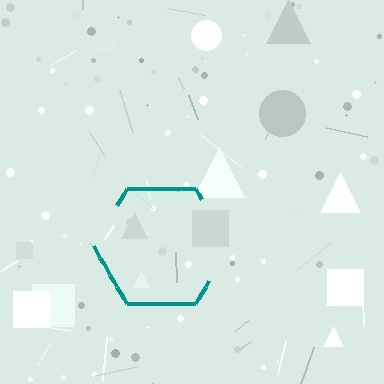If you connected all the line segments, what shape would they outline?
They would outline a hexagon.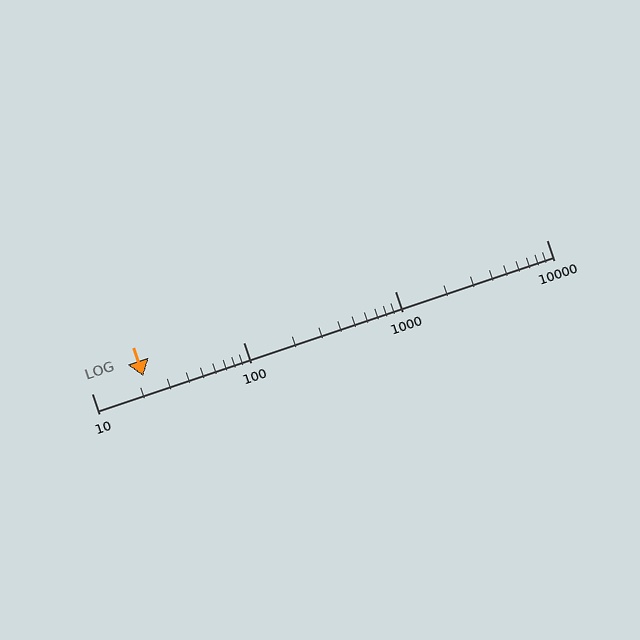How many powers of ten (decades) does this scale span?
The scale spans 3 decades, from 10 to 10000.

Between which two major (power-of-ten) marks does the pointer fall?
The pointer is between 10 and 100.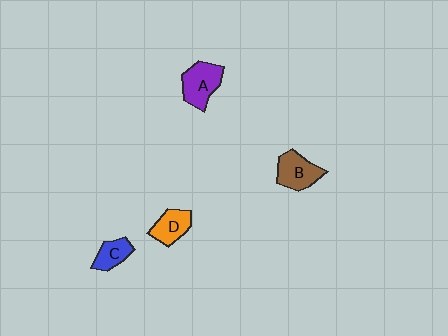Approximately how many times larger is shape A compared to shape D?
Approximately 1.3 times.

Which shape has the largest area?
Shape A (purple).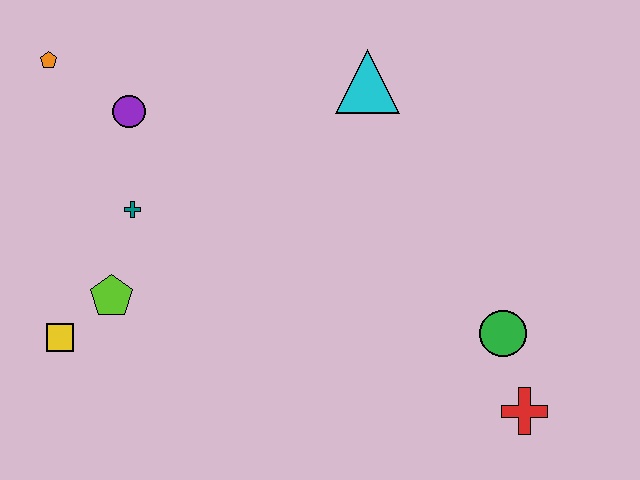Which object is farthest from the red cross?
The orange pentagon is farthest from the red cross.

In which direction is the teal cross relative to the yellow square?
The teal cross is above the yellow square.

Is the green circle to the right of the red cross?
No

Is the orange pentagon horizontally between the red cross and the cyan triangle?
No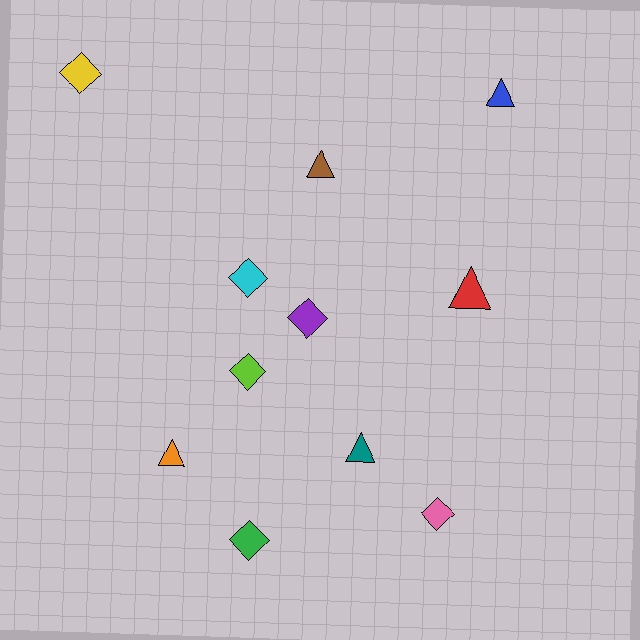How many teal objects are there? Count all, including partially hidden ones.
There is 1 teal object.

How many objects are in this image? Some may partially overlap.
There are 11 objects.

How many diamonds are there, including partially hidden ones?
There are 6 diamonds.